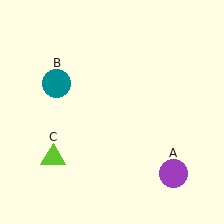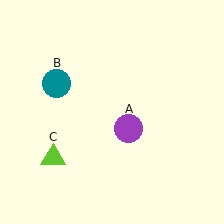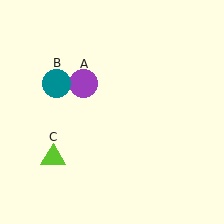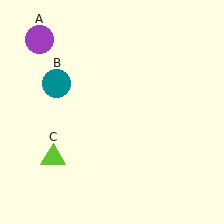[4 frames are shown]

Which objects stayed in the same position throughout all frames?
Teal circle (object B) and lime triangle (object C) remained stationary.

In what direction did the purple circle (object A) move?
The purple circle (object A) moved up and to the left.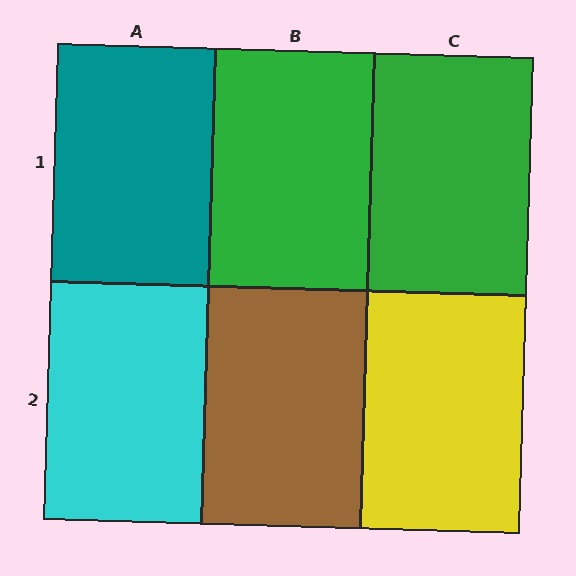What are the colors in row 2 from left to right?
Cyan, brown, yellow.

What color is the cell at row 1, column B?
Green.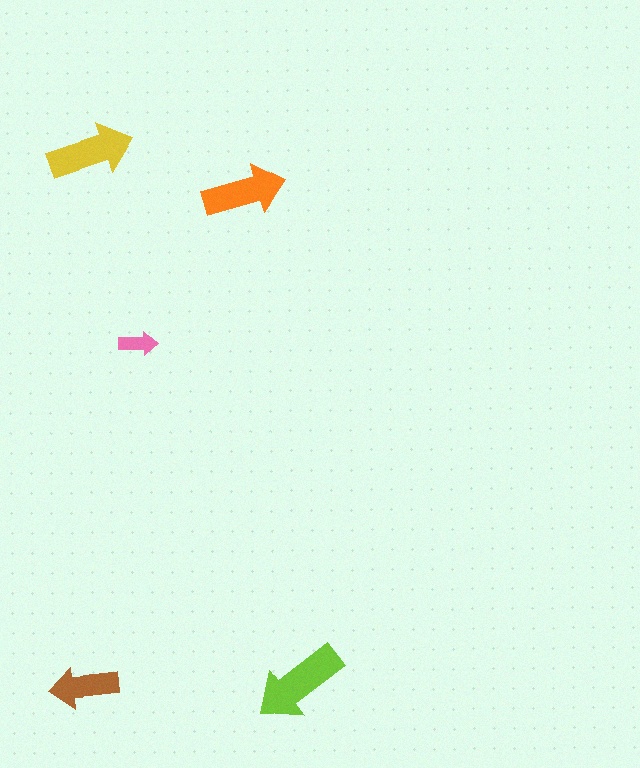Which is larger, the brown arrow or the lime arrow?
The lime one.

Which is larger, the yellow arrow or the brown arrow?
The yellow one.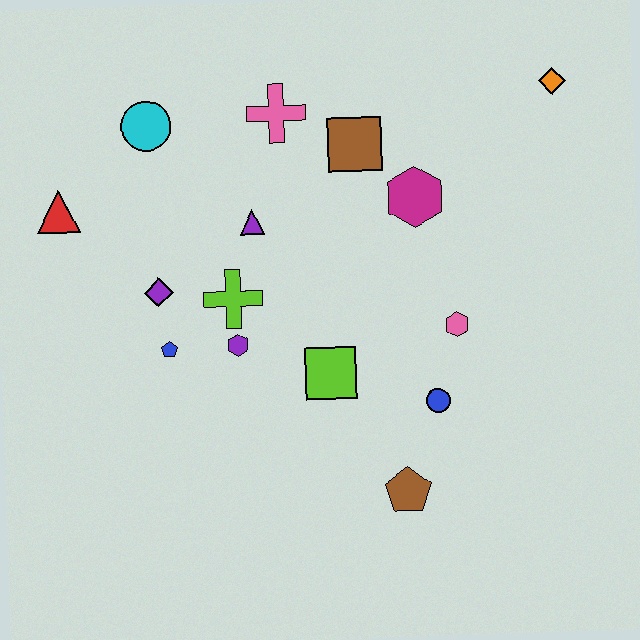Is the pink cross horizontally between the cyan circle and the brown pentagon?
Yes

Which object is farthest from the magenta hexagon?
The red triangle is farthest from the magenta hexagon.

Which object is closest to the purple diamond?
The blue pentagon is closest to the purple diamond.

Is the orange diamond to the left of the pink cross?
No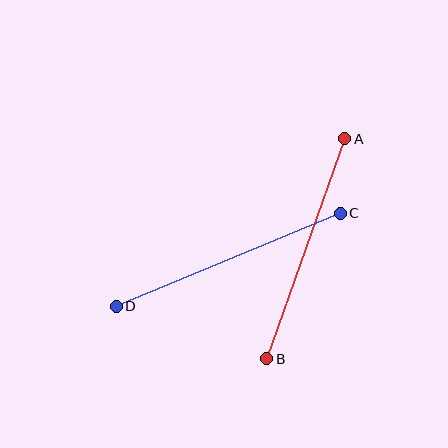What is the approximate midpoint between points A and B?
The midpoint is at approximately (306, 249) pixels.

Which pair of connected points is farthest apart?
Points C and D are farthest apart.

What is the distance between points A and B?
The distance is approximately 234 pixels.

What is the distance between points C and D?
The distance is approximately 243 pixels.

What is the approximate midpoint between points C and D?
The midpoint is at approximately (228, 260) pixels.